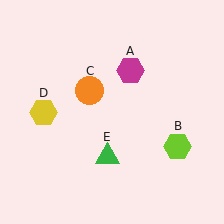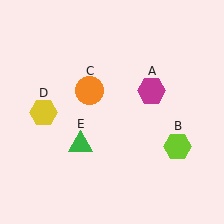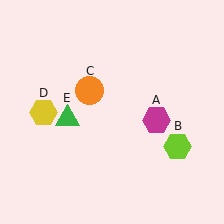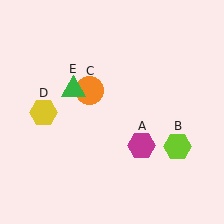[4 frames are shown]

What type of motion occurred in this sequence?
The magenta hexagon (object A), green triangle (object E) rotated clockwise around the center of the scene.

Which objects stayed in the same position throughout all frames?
Lime hexagon (object B) and orange circle (object C) and yellow hexagon (object D) remained stationary.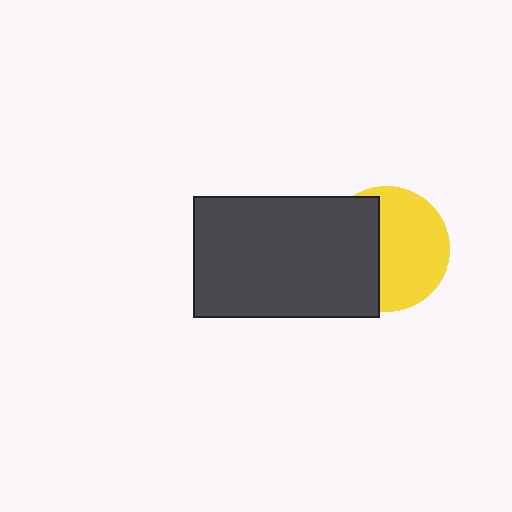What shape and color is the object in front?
The object in front is a dark gray rectangle.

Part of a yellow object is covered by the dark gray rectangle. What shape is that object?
It is a circle.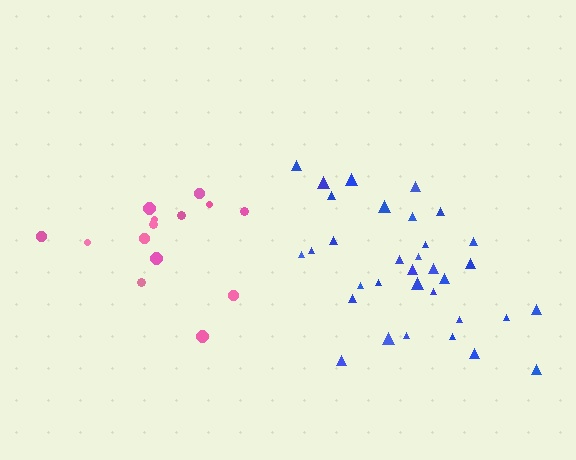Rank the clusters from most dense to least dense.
blue, pink.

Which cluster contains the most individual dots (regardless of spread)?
Blue (33).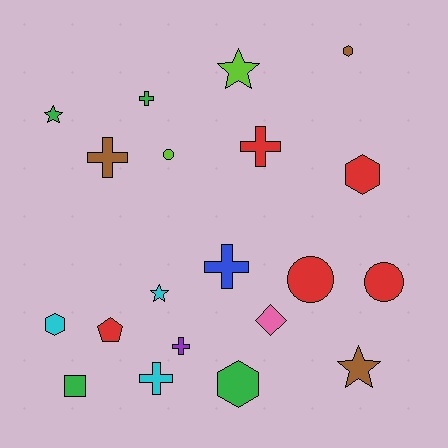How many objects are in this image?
There are 20 objects.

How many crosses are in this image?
There are 6 crosses.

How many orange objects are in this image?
There are no orange objects.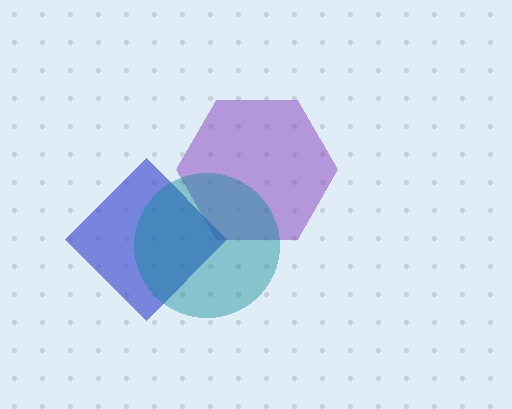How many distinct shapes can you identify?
There are 3 distinct shapes: a purple hexagon, a blue diamond, a teal circle.